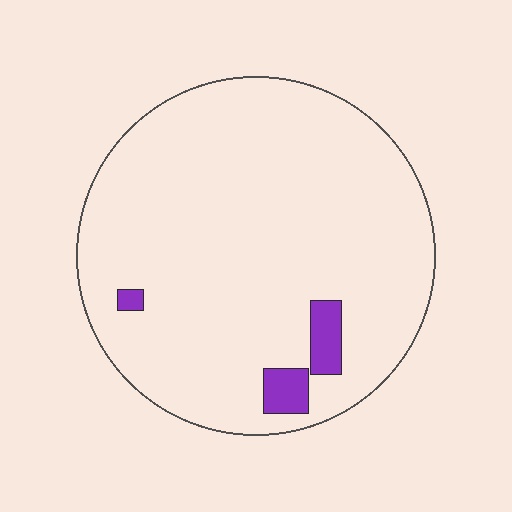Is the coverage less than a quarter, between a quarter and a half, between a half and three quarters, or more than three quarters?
Less than a quarter.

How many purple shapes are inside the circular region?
3.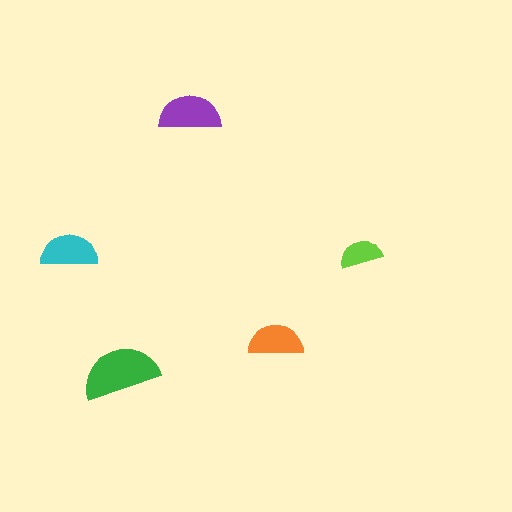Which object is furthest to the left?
The cyan semicircle is leftmost.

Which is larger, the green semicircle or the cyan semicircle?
The green one.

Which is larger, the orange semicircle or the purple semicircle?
The purple one.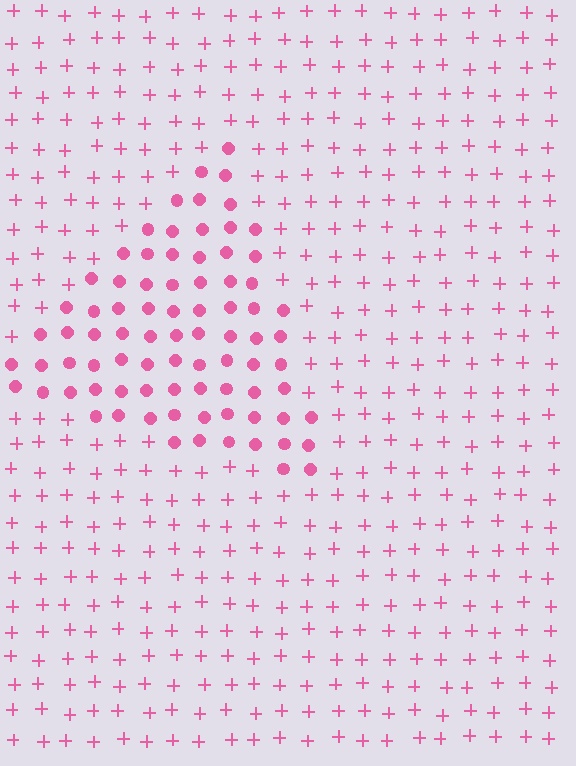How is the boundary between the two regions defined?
The boundary is defined by a change in element shape: circles inside vs. plus signs outside. All elements share the same color and spacing.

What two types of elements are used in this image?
The image uses circles inside the triangle region and plus signs outside it.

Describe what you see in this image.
The image is filled with small pink elements arranged in a uniform grid. A triangle-shaped region contains circles, while the surrounding area contains plus signs. The boundary is defined purely by the change in element shape.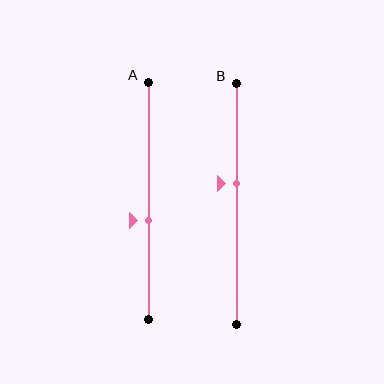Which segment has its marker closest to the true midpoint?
Segment A has its marker closest to the true midpoint.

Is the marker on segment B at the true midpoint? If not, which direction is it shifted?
No, the marker on segment B is shifted upward by about 8% of the segment length.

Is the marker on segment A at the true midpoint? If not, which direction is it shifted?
No, the marker on segment A is shifted downward by about 8% of the segment length.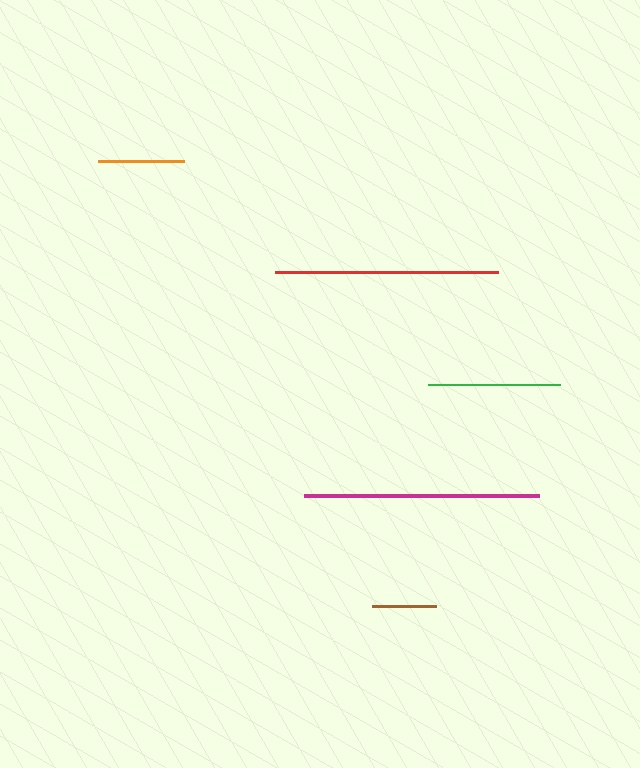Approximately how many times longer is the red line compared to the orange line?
The red line is approximately 2.6 times the length of the orange line.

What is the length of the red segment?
The red segment is approximately 223 pixels long.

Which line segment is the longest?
The magenta line is the longest at approximately 235 pixels.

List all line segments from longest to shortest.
From longest to shortest: magenta, red, green, orange, brown.